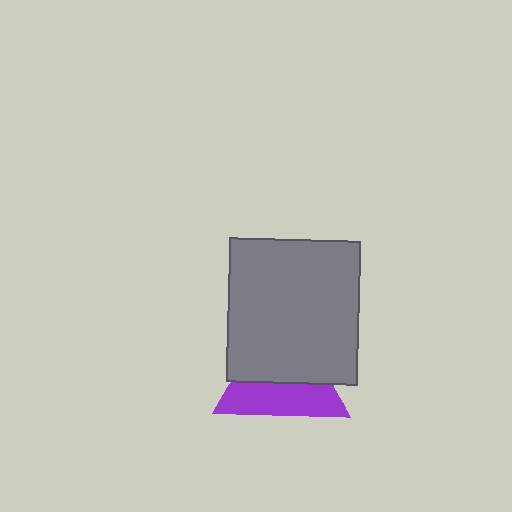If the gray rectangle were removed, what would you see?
You would see the complete purple triangle.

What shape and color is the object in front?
The object in front is a gray rectangle.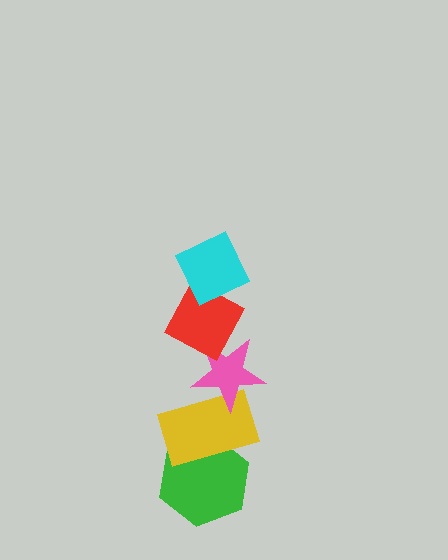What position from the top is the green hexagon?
The green hexagon is 5th from the top.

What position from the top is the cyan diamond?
The cyan diamond is 1st from the top.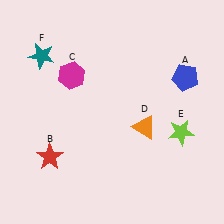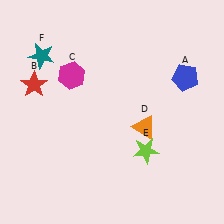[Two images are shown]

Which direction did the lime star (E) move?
The lime star (E) moved left.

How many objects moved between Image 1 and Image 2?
2 objects moved between the two images.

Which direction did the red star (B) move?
The red star (B) moved up.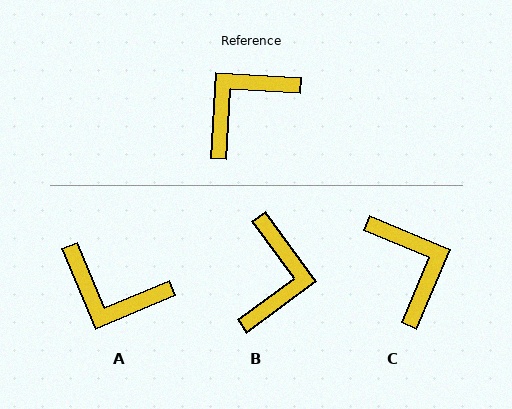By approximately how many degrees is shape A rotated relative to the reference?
Approximately 116 degrees counter-clockwise.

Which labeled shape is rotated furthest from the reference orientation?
B, about 140 degrees away.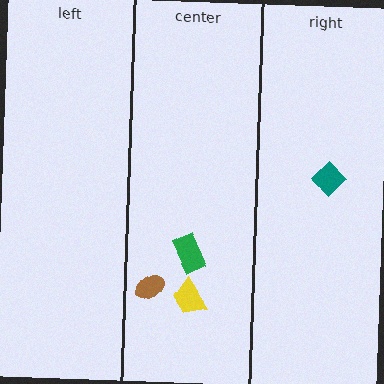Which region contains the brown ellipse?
The center region.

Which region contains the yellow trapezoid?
The center region.